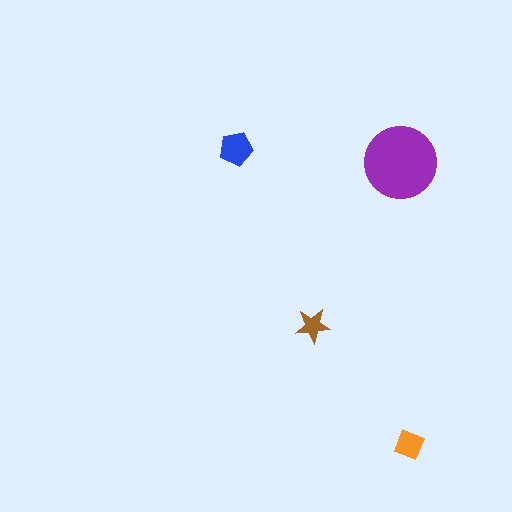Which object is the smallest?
The brown star.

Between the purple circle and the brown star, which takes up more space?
The purple circle.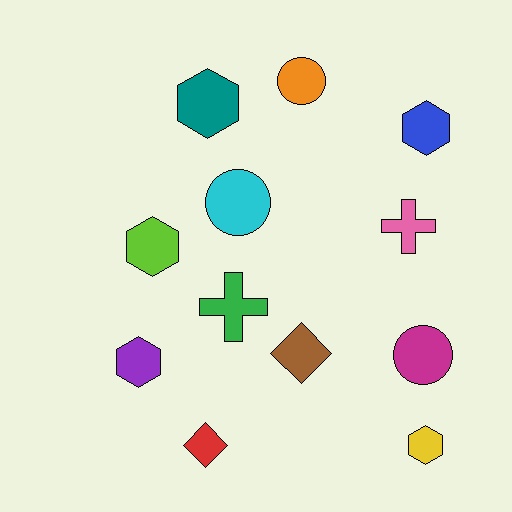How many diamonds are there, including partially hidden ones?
There are 2 diamonds.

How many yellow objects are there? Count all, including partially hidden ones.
There is 1 yellow object.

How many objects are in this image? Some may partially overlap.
There are 12 objects.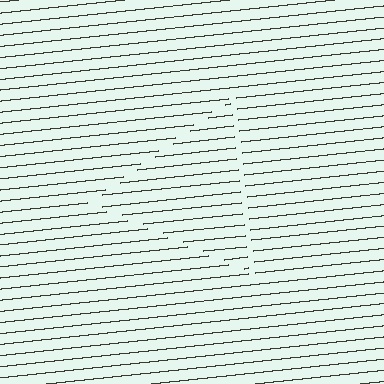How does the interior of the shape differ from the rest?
The interior of the shape contains the same grating, shifted by half a period — the contour is defined by the phase discontinuity where line-ends from the inner and outer gratings abut.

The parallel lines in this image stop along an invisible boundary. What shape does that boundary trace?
An illusory triangle. The interior of the shape contains the same grating, shifted by half a period — the contour is defined by the phase discontinuity where line-ends from the inner and outer gratings abut.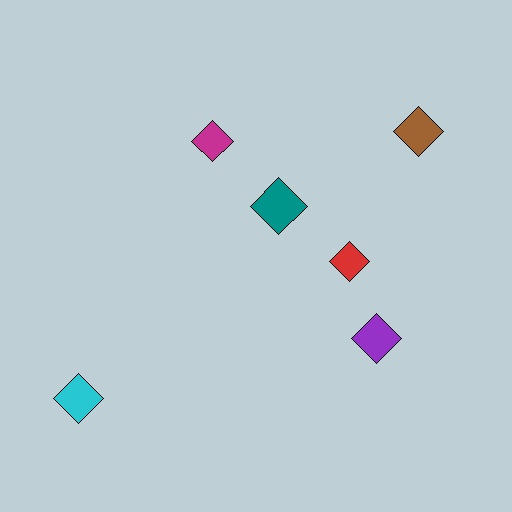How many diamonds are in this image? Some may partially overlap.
There are 6 diamonds.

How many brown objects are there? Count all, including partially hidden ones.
There is 1 brown object.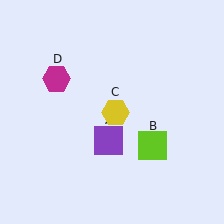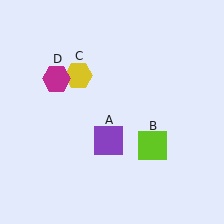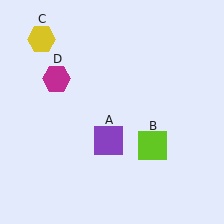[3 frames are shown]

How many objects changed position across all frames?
1 object changed position: yellow hexagon (object C).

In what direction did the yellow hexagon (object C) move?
The yellow hexagon (object C) moved up and to the left.